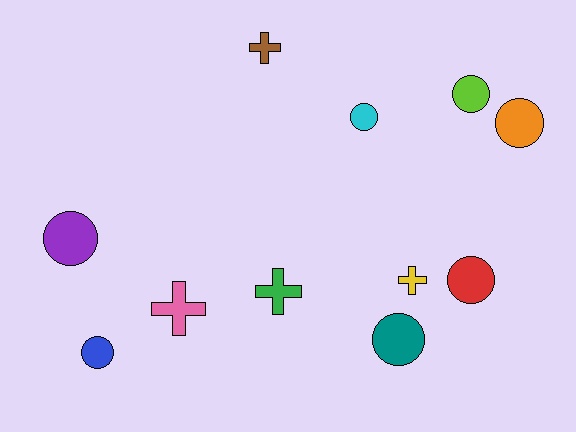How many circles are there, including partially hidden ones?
There are 7 circles.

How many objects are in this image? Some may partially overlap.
There are 11 objects.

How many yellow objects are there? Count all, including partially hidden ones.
There is 1 yellow object.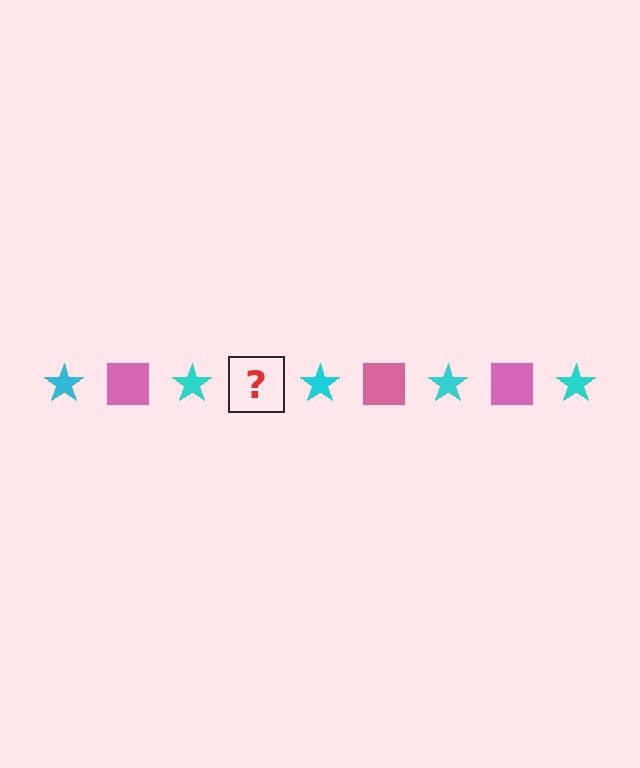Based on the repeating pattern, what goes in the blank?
The blank should be a pink square.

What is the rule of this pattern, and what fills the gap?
The rule is that the pattern alternates between cyan star and pink square. The gap should be filled with a pink square.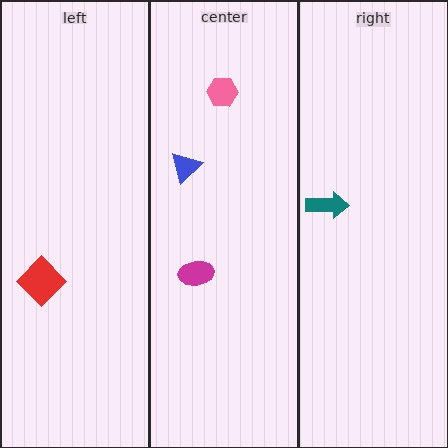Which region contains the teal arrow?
The right region.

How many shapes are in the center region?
3.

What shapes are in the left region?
The red diamond.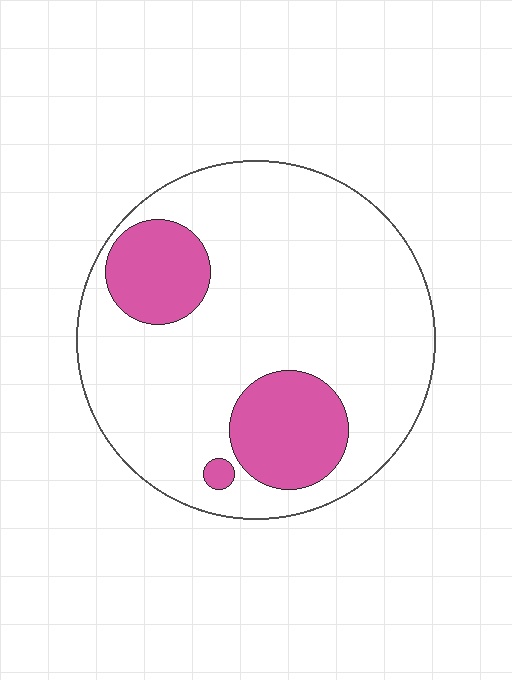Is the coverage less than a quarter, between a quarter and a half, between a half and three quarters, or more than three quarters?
Less than a quarter.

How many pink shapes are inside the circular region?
3.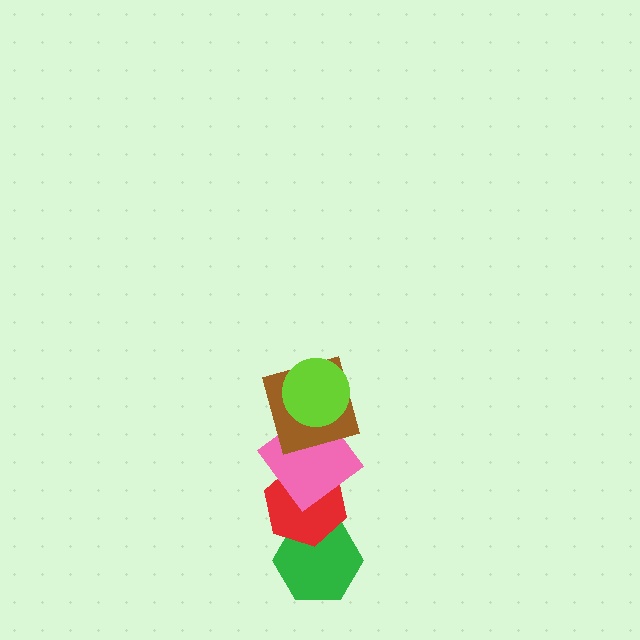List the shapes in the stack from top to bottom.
From top to bottom: the lime circle, the brown square, the pink diamond, the red hexagon, the green hexagon.